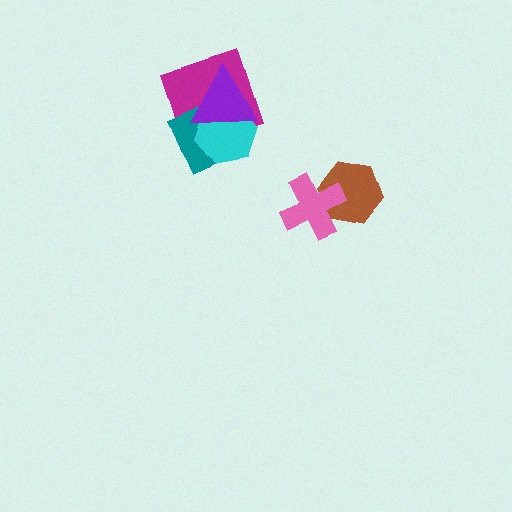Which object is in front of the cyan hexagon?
The purple triangle is in front of the cyan hexagon.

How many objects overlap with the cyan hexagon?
3 objects overlap with the cyan hexagon.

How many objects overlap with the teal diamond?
3 objects overlap with the teal diamond.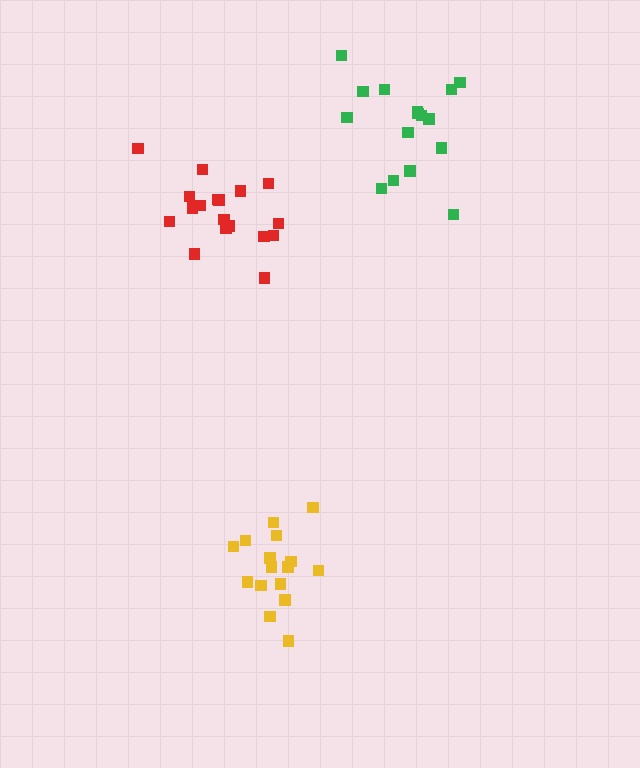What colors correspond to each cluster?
The clusters are colored: red, yellow, green.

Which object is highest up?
The green cluster is topmost.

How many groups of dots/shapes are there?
There are 3 groups.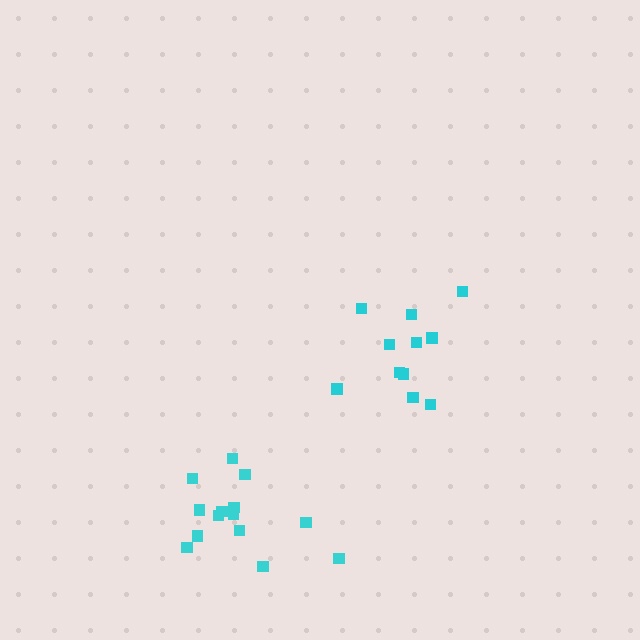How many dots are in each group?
Group 1: 11 dots, Group 2: 14 dots (25 total).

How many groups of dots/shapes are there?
There are 2 groups.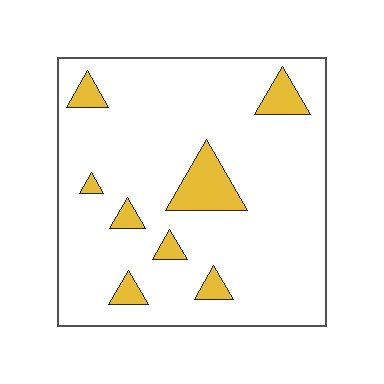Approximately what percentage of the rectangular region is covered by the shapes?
Approximately 10%.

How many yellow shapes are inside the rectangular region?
8.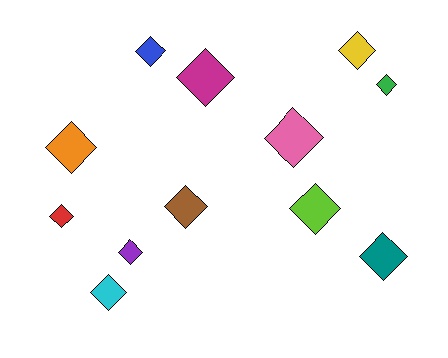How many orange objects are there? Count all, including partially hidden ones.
There is 1 orange object.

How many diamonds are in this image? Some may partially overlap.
There are 12 diamonds.